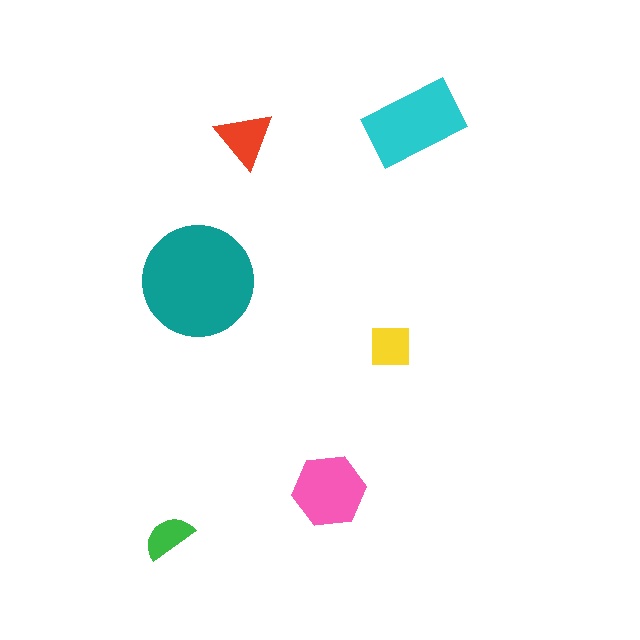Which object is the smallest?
The green semicircle.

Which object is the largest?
The teal circle.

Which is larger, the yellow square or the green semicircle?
The yellow square.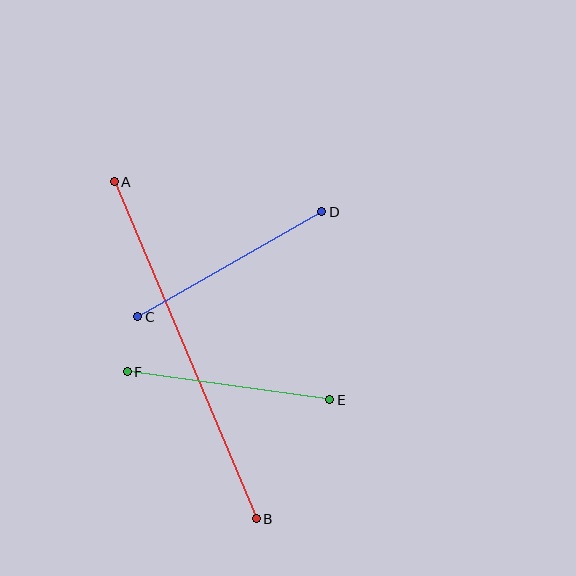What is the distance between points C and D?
The distance is approximately 212 pixels.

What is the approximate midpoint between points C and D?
The midpoint is at approximately (230, 264) pixels.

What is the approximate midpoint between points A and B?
The midpoint is at approximately (185, 350) pixels.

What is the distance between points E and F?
The distance is approximately 205 pixels.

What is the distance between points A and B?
The distance is approximately 366 pixels.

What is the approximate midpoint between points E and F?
The midpoint is at approximately (228, 386) pixels.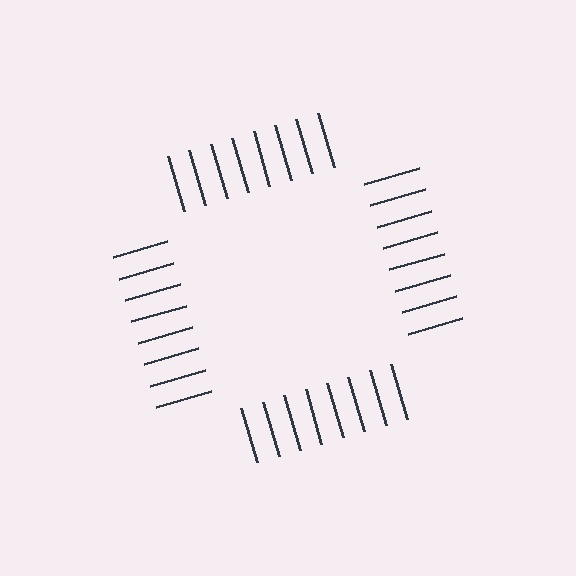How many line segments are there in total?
32 — 8 along each of the 4 edges.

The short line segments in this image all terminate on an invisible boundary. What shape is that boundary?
An illusory square — the line segments terminate on its edges but no continuous stroke is drawn.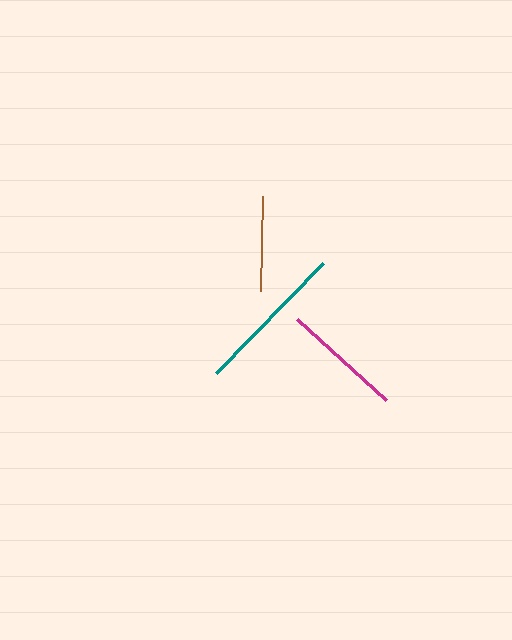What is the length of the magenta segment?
The magenta segment is approximately 120 pixels long.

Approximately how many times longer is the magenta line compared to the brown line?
The magenta line is approximately 1.3 times the length of the brown line.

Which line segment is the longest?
The teal line is the longest at approximately 153 pixels.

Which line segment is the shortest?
The brown line is the shortest at approximately 95 pixels.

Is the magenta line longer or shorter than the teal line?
The teal line is longer than the magenta line.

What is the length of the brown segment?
The brown segment is approximately 95 pixels long.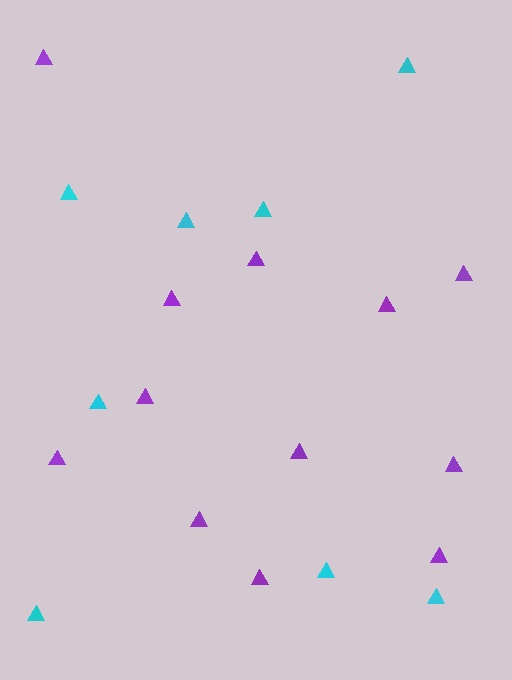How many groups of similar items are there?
There are 2 groups: one group of cyan triangles (8) and one group of purple triangles (12).